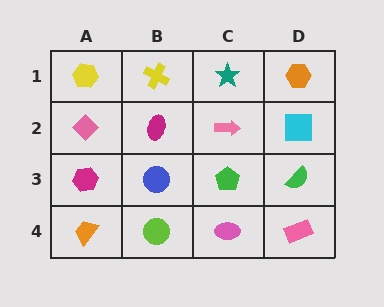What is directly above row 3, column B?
A magenta ellipse.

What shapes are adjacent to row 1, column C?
A pink arrow (row 2, column C), a yellow cross (row 1, column B), an orange hexagon (row 1, column D).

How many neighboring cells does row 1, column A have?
2.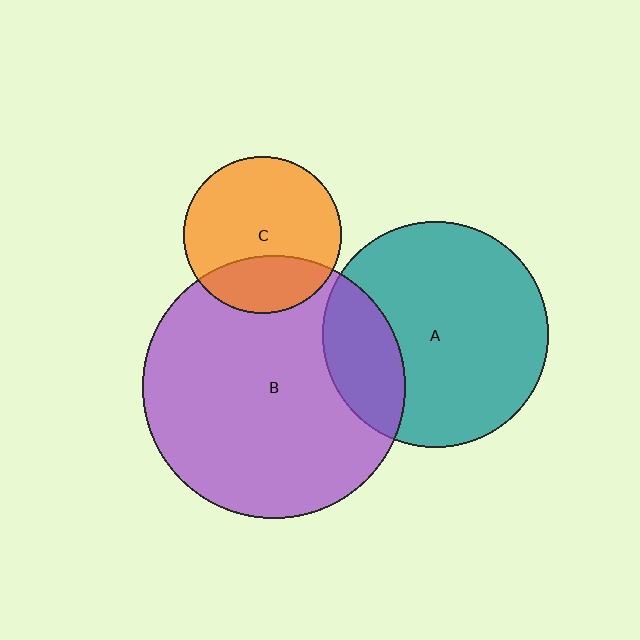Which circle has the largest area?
Circle B (purple).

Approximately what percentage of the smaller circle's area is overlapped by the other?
Approximately 25%.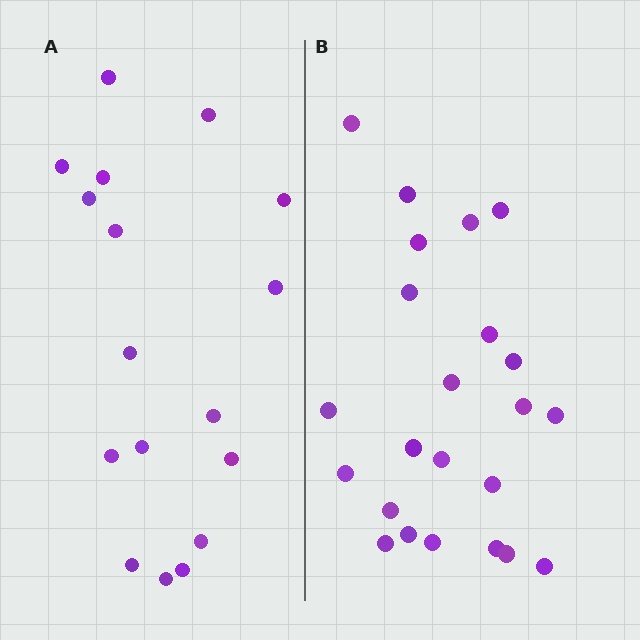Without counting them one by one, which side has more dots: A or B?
Region B (the right region) has more dots.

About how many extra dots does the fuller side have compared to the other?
Region B has about 6 more dots than region A.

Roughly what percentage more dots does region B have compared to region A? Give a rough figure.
About 35% more.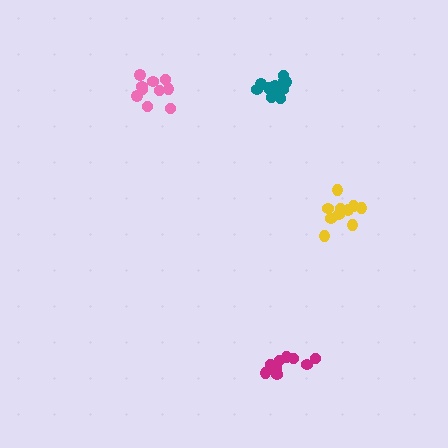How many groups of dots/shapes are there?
There are 4 groups.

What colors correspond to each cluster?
The clusters are colored: pink, yellow, magenta, teal.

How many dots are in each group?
Group 1: 10 dots, Group 2: 10 dots, Group 3: 9 dots, Group 4: 13 dots (42 total).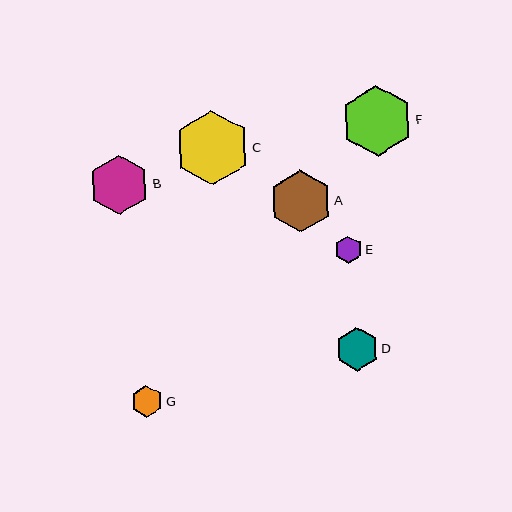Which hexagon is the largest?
Hexagon C is the largest with a size of approximately 75 pixels.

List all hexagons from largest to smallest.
From largest to smallest: C, F, A, B, D, G, E.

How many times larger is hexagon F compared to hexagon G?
Hexagon F is approximately 2.3 times the size of hexagon G.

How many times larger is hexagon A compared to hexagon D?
Hexagon A is approximately 1.4 times the size of hexagon D.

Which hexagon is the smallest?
Hexagon E is the smallest with a size of approximately 28 pixels.